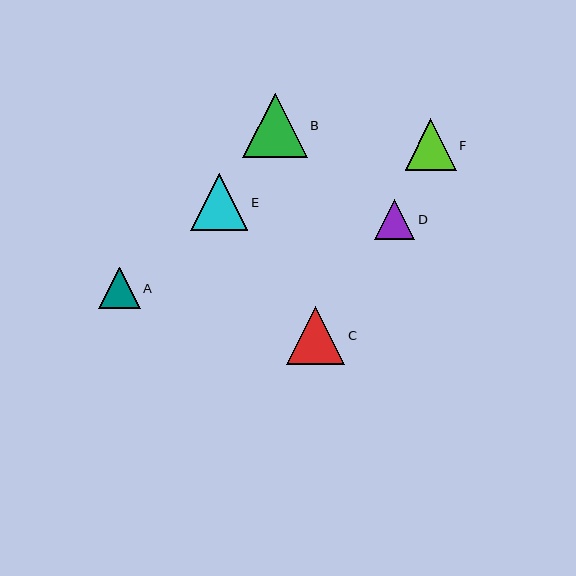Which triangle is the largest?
Triangle B is the largest with a size of approximately 65 pixels.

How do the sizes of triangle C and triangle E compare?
Triangle C and triangle E are approximately the same size.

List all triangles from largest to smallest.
From largest to smallest: B, C, E, F, A, D.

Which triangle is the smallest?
Triangle D is the smallest with a size of approximately 40 pixels.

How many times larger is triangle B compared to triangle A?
Triangle B is approximately 1.6 times the size of triangle A.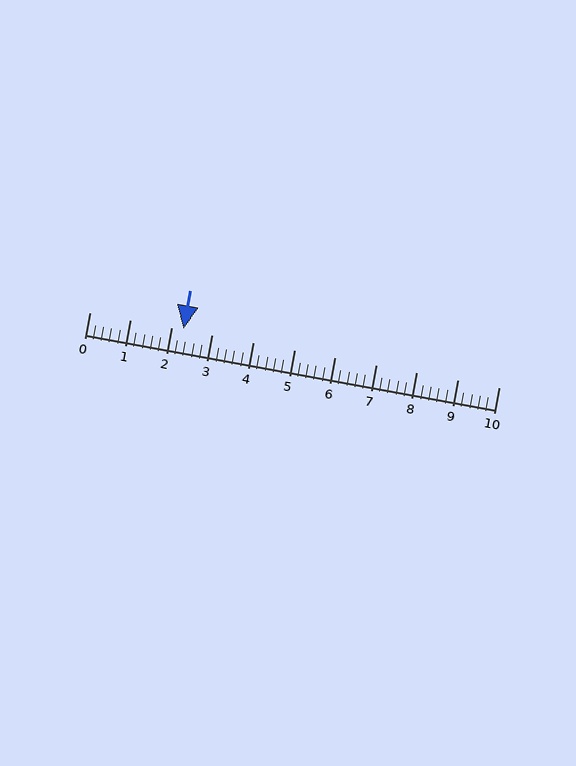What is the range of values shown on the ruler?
The ruler shows values from 0 to 10.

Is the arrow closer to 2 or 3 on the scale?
The arrow is closer to 2.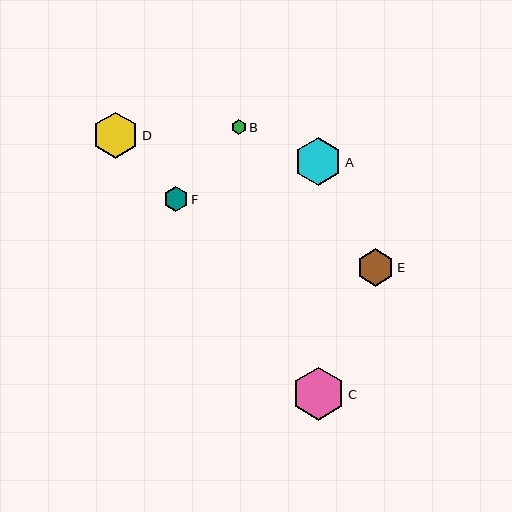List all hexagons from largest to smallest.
From largest to smallest: C, A, D, E, F, B.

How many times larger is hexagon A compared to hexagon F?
Hexagon A is approximately 1.9 times the size of hexagon F.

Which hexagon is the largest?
Hexagon C is the largest with a size of approximately 53 pixels.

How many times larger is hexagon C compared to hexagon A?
Hexagon C is approximately 1.1 times the size of hexagon A.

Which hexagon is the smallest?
Hexagon B is the smallest with a size of approximately 15 pixels.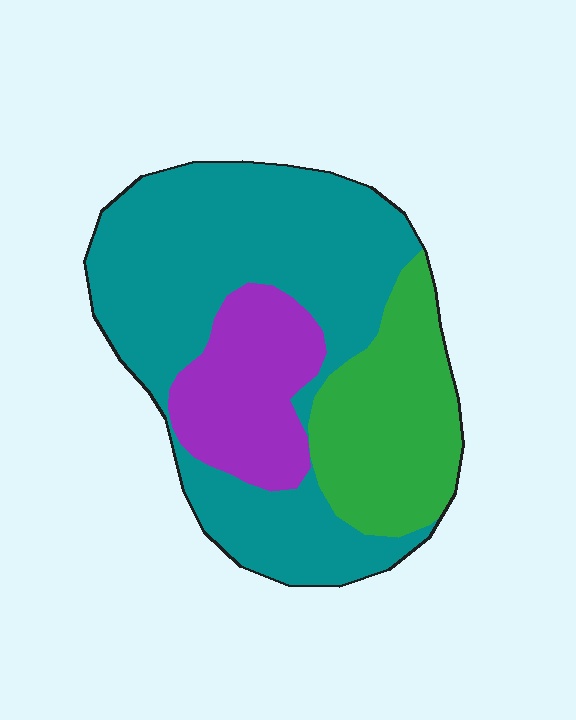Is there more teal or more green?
Teal.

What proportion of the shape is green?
Green takes up less than a quarter of the shape.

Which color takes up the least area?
Purple, at roughly 20%.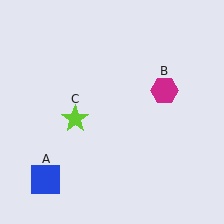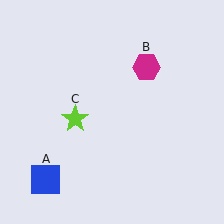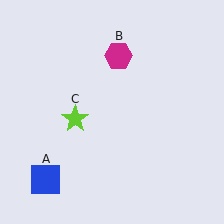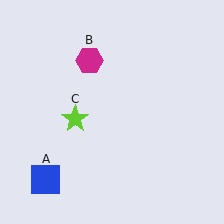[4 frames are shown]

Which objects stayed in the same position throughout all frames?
Blue square (object A) and lime star (object C) remained stationary.